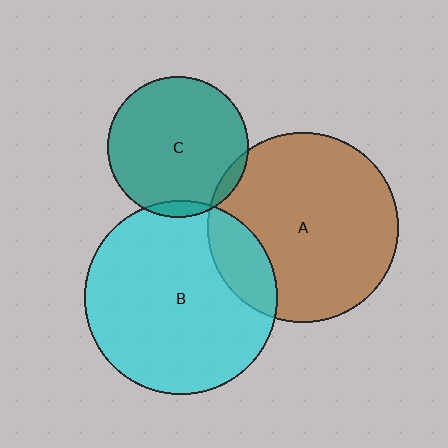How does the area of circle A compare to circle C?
Approximately 1.8 times.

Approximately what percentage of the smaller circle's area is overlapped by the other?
Approximately 5%.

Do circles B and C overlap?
Yes.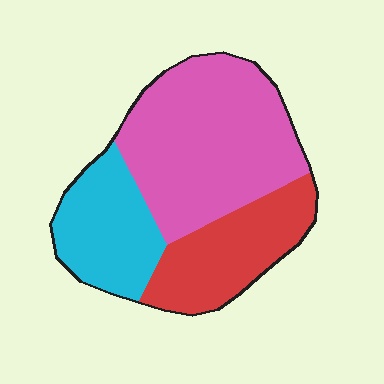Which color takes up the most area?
Pink, at roughly 50%.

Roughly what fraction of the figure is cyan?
Cyan takes up about one quarter (1/4) of the figure.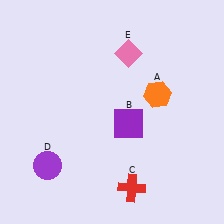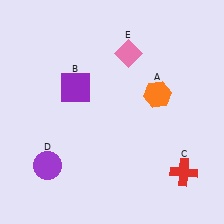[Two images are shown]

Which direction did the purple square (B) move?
The purple square (B) moved left.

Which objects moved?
The objects that moved are: the purple square (B), the red cross (C).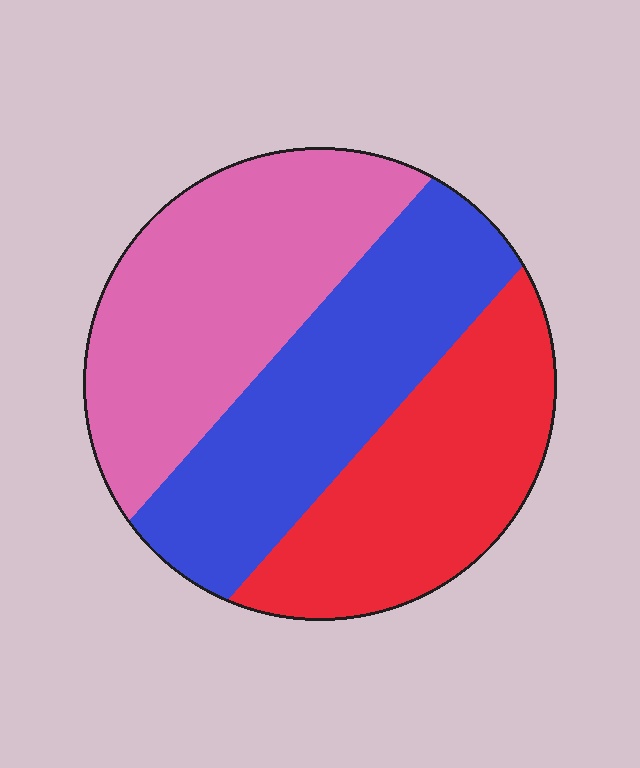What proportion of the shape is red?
Red takes up between a sixth and a third of the shape.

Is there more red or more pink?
Pink.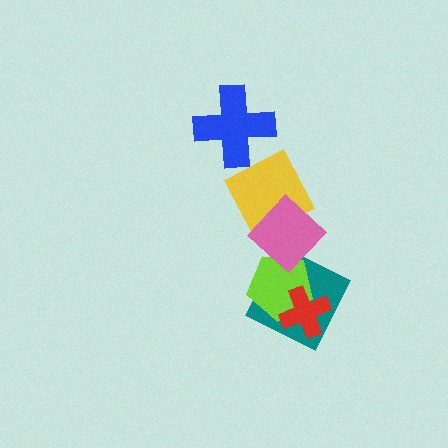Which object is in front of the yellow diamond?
The pink diamond is in front of the yellow diamond.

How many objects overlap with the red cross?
2 objects overlap with the red cross.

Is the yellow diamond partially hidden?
Yes, it is partially covered by another shape.